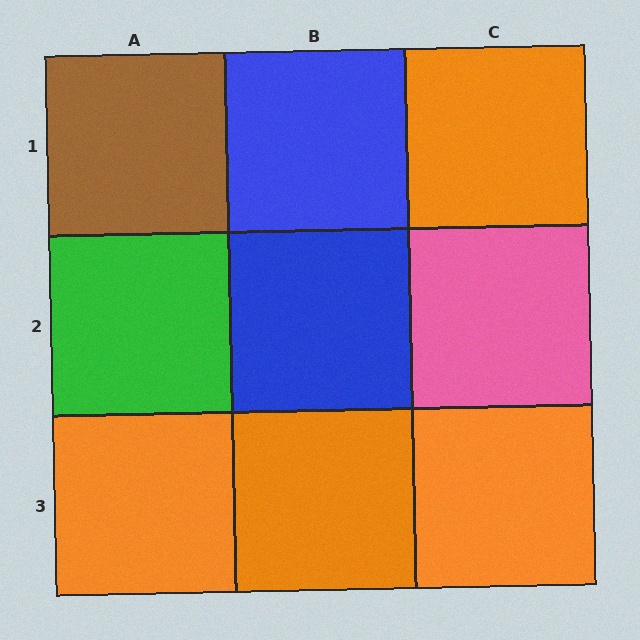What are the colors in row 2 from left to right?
Green, blue, pink.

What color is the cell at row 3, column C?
Orange.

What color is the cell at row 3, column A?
Orange.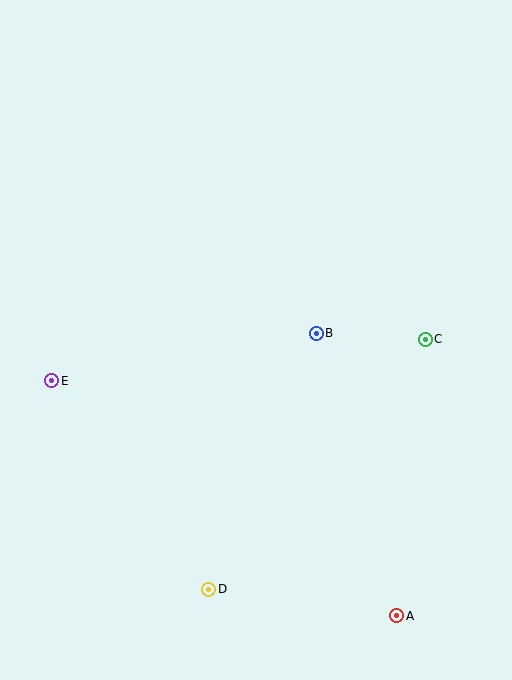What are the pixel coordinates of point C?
Point C is at (425, 339).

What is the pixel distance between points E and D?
The distance between E and D is 261 pixels.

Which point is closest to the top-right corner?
Point C is closest to the top-right corner.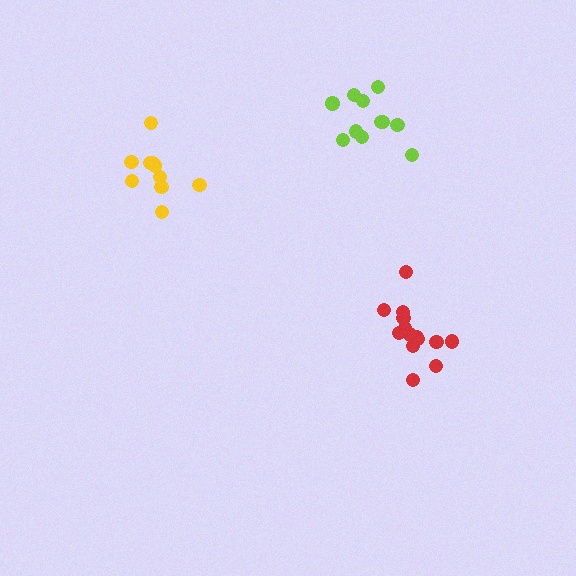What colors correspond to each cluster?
The clusters are colored: red, lime, yellow.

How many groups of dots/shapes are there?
There are 3 groups.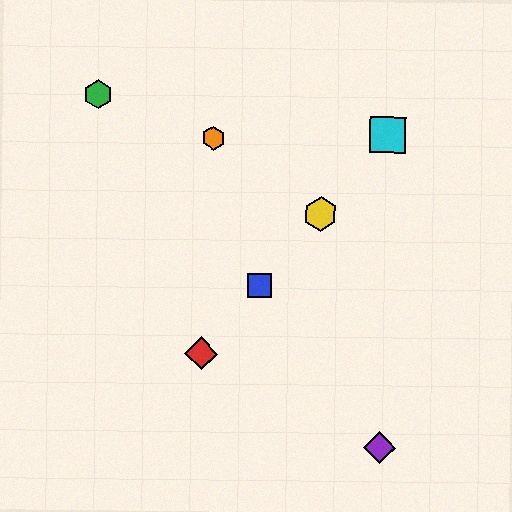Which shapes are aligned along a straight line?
The red diamond, the blue square, the yellow hexagon, the cyan square are aligned along a straight line.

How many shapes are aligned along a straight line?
4 shapes (the red diamond, the blue square, the yellow hexagon, the cyan square) are aligned along a straight line.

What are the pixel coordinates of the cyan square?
The cyan square is at (388, 135).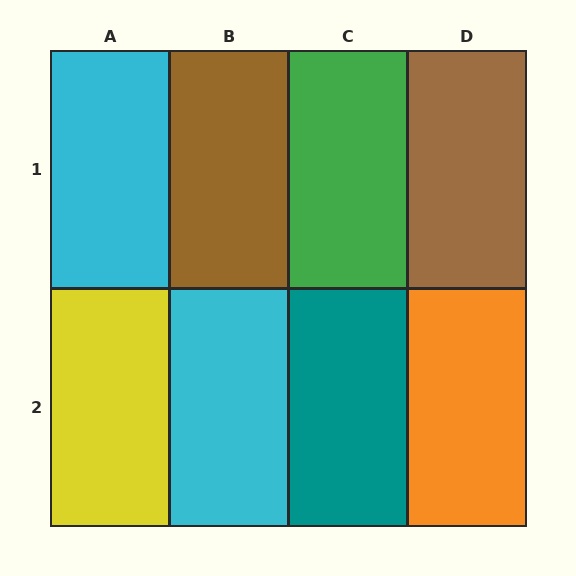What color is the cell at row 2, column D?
Orange.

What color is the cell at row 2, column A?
Yellow.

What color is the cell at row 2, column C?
Teal.